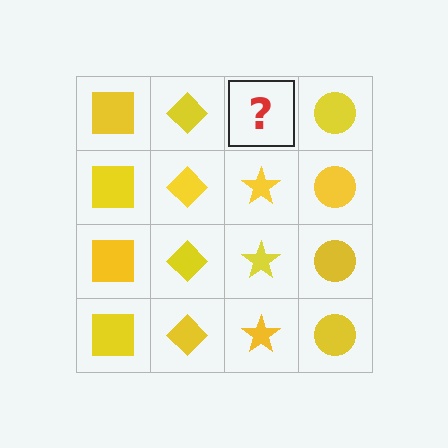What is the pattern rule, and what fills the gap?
The rule is that each column has a consistent shape. The gap should be filled with a yellow star.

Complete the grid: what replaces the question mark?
The question mark should be replaced with a yellow star.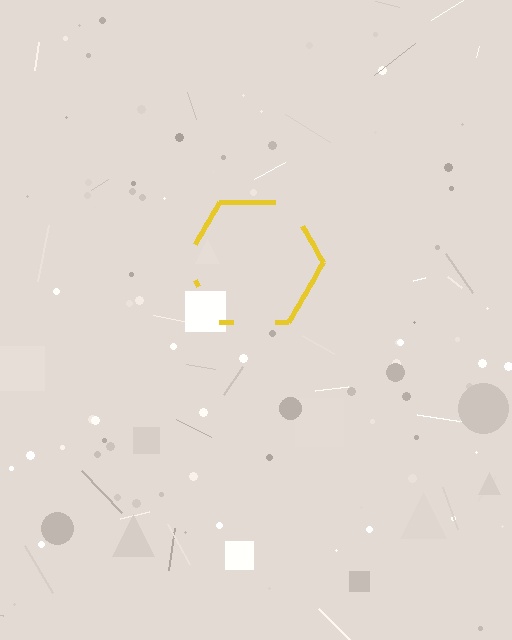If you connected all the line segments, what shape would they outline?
They would outline a hexagon.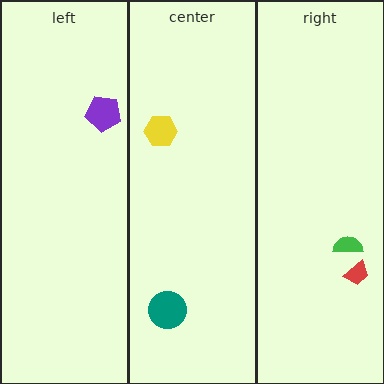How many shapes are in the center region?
2.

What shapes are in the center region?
The teal circle, the yellow hexagon.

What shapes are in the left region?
The purple pentagon.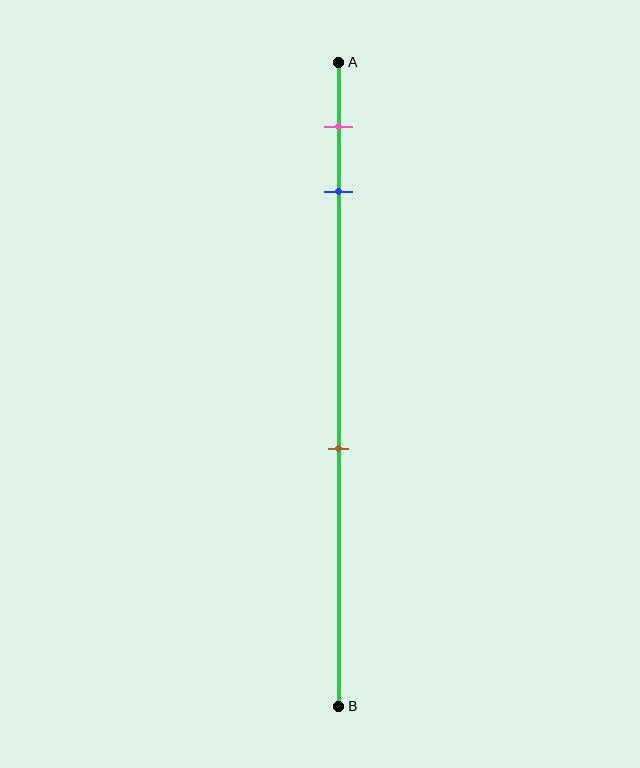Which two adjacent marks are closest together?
The pink and blue marks are the closest adjacent pair.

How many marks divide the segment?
There are 3 marks dividing the segment.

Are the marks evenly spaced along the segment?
No, the marks are not evenly spaced.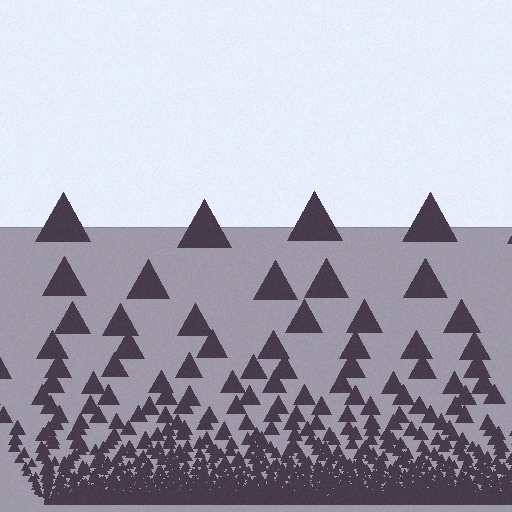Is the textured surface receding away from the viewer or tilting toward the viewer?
The surface appears to tilt toward the viewer. Texture elements get larger and sparser toward the top.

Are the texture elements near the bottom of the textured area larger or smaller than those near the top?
Smaller. The gradient is inverted — elements near the bottom are smaller and denser.